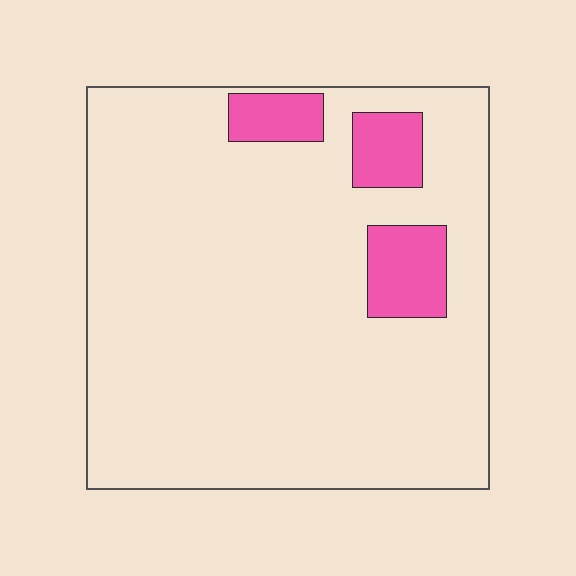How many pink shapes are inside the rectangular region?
3.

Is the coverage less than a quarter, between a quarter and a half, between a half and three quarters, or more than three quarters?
Less than a quarter.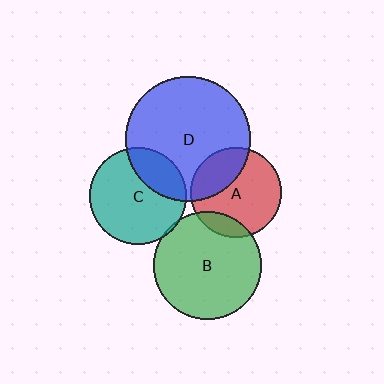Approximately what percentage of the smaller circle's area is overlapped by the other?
Approximately 15%.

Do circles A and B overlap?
Yes.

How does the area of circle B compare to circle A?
Approximately 1.4 times.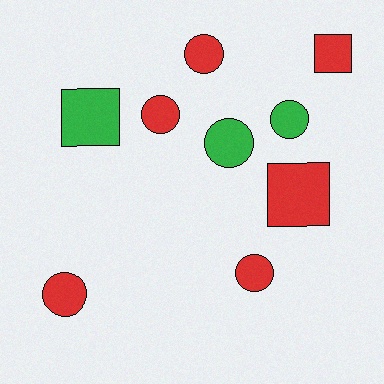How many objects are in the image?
There are 9 objects.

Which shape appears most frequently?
Circle, with 6 objects.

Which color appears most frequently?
Red, with 6 objects.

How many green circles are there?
There are 2 green circles.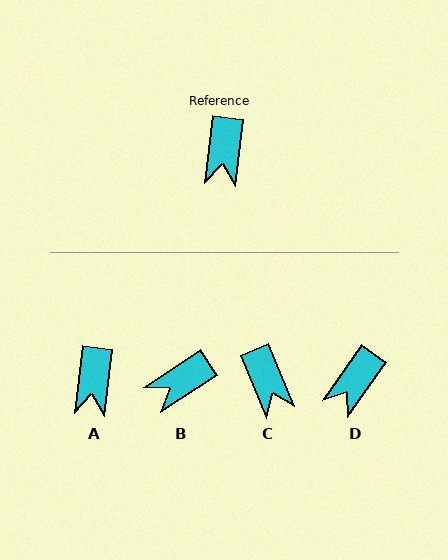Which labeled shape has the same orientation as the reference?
A.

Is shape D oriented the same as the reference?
No, it is off by about 29 degrees.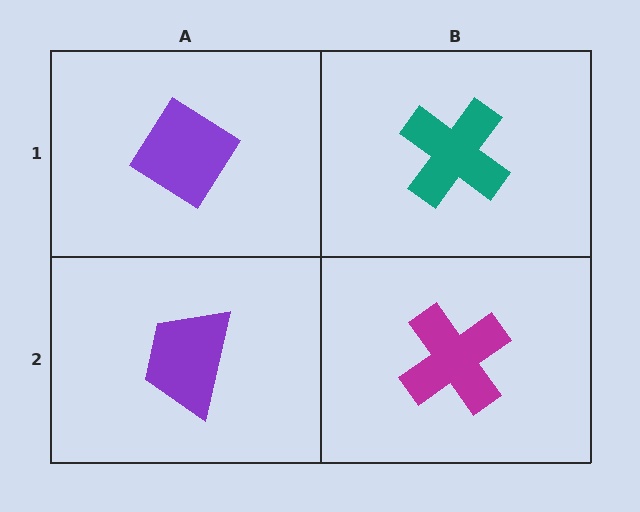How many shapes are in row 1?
2 shapes.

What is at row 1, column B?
A teal cross.